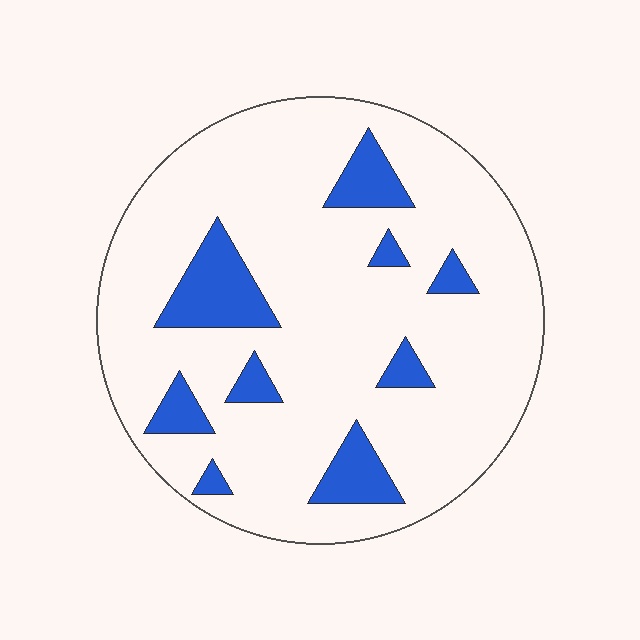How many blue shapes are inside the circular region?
9.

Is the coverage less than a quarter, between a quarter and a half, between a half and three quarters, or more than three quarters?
Less than a quarter.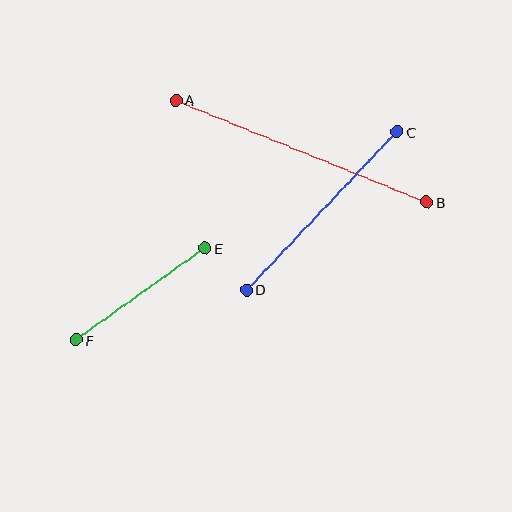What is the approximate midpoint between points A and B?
The midpoint is at approximately (301, 151) pixels.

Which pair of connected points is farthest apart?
Points A and B are farthest apart.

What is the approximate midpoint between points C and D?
The midpoint is at approximately (322, 211) pixels.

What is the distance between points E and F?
The distance is approximately 158 pixels.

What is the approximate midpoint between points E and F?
The midpoint is at approximately (141, 294) pixels.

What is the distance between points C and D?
The distance is approximately 218 pixels.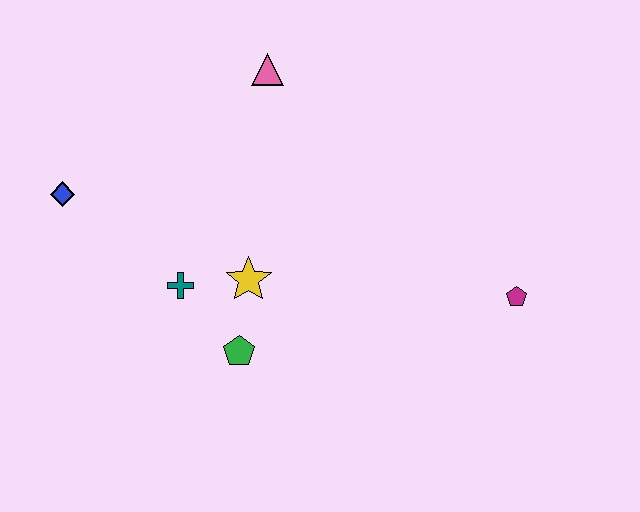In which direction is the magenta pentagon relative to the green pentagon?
The magenta pentagon is to the right of the green pentagon.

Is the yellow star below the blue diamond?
Yes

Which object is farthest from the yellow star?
The magenta pentagon is farthest from the yellow star.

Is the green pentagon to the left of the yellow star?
Yes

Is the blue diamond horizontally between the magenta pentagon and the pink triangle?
No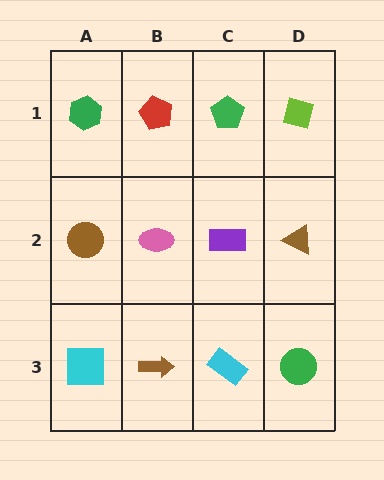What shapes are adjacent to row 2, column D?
A lime square (row 1, column D), a green circle (row 3, column D), a purple rectangle (row 2, column C).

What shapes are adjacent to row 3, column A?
A brown circle (row 2, column A), a brown arrow (row 3, column B).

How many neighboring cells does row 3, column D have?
2.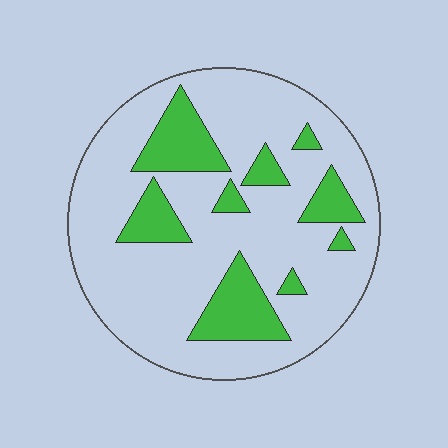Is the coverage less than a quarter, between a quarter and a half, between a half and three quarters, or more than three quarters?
Less than a quarter.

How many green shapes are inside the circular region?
9.